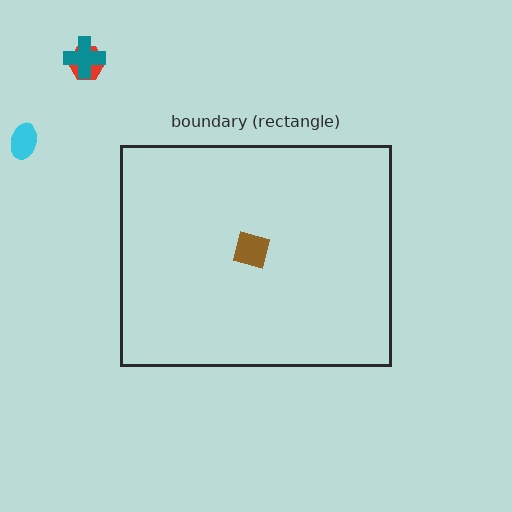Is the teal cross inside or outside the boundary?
Outside.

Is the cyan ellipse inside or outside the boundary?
Outside.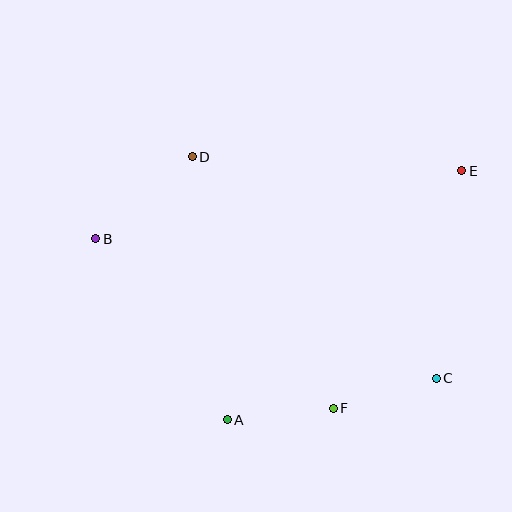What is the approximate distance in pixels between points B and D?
The distance between B and D is approximately 127 pixels.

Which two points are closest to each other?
Points A and F are closest to each other.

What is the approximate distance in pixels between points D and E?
The distance between D and E is approximately 270 pixels.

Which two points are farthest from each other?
Points B and E are farthest from each other.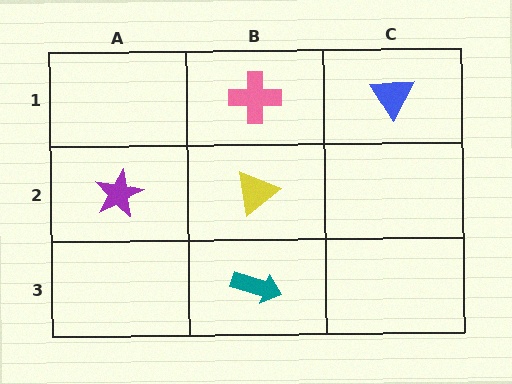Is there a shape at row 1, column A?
No, that cell is empty.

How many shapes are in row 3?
1 shape.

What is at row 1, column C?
A blue triangle.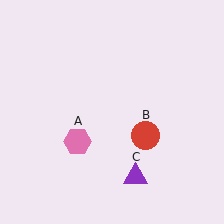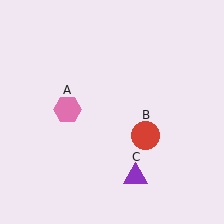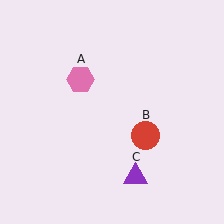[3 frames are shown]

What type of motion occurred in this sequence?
The pink hexagon (object A) rotated clockwise around the center of the scene.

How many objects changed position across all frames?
1 object changed position: pink hexagon (object A).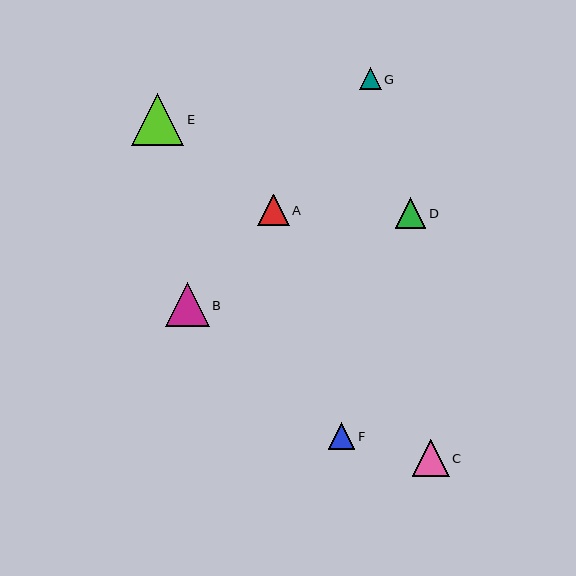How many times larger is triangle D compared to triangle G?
Triangle D is approximately 1.4 times the size of triangle G.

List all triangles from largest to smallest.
From largest to smallest: E, B, C, A, D, F, G.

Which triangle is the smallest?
Triangle G is the smallest with a size of approximately 21 pixels.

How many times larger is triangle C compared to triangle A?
Triangle C is approximately 1.2 times the size of triangle A.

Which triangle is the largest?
Triangle E is the largest with a size of approximately 52 pixels.